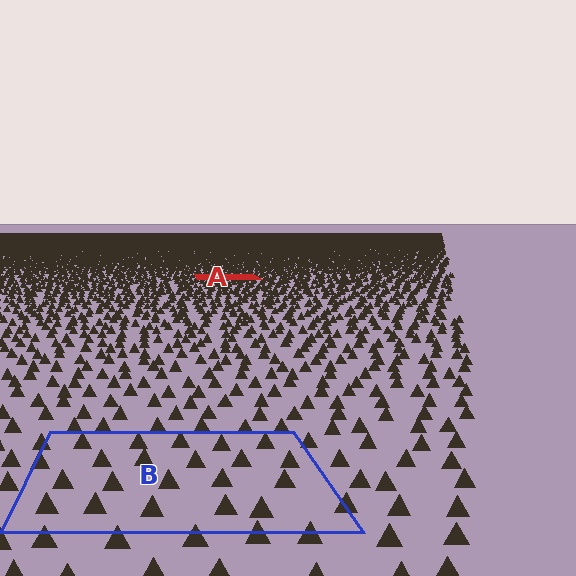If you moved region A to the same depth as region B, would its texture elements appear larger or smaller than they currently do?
They would appear larger. At a closer depth, the same texture elements are projected at a bigger on-screen size.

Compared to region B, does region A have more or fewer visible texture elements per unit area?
Region A has more texture elements per unit area — they are packed more densely because it is farther away.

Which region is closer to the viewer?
Region B is closer. The texture elements there are larger and more spread out.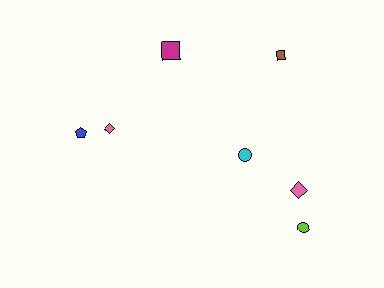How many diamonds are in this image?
There are 2 diamonds.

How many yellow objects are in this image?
There are no yellow objects.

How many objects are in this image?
There are 7 objects.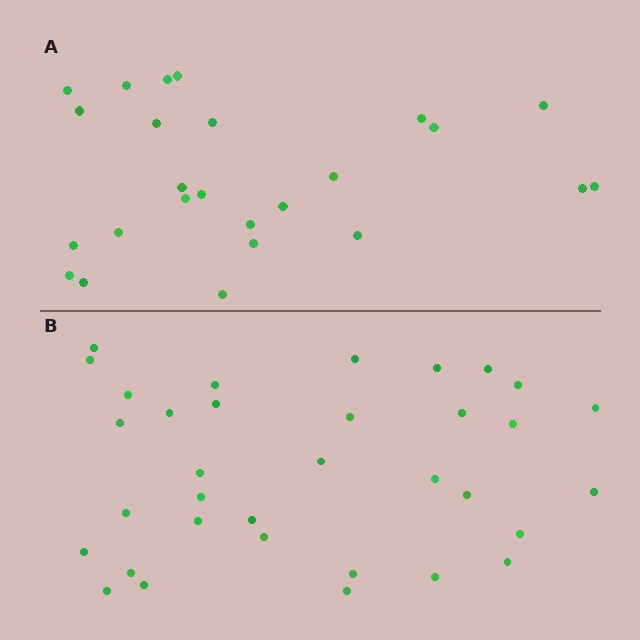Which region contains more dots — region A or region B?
Region B (the bottom region) has more dots.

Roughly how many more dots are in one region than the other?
Region B has roughly 8 or so more dots than region A.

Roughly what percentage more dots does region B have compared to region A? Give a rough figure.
About 35% more.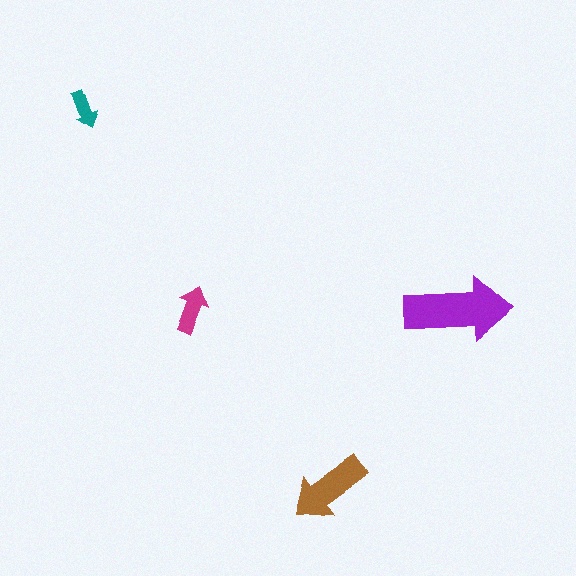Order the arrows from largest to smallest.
the purple one, the brown one, the magenta one, the teal one.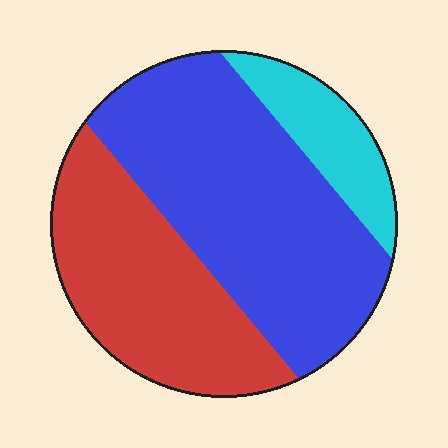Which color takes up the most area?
Blue, at roughly 50%.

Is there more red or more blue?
Blue.